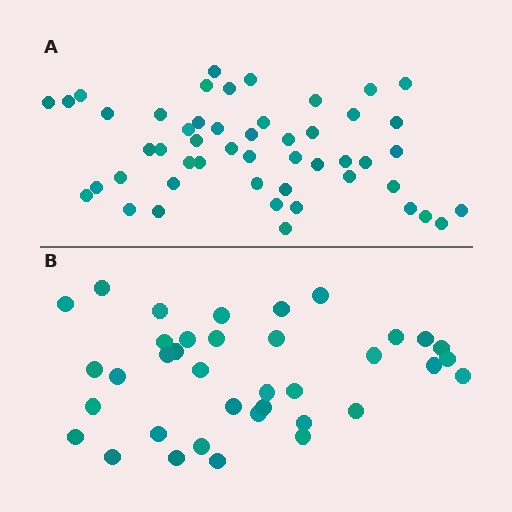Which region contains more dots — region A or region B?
Region A (the top region) has more dots.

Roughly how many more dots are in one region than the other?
Region A has approximately 15 more dots than region B.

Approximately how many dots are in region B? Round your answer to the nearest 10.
About 40 dots. (The exact count is 37, which rounds to 40.)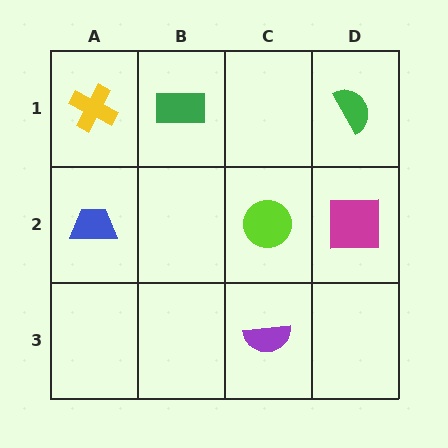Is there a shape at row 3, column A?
No, that cell is empty.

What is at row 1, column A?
A yellow cross.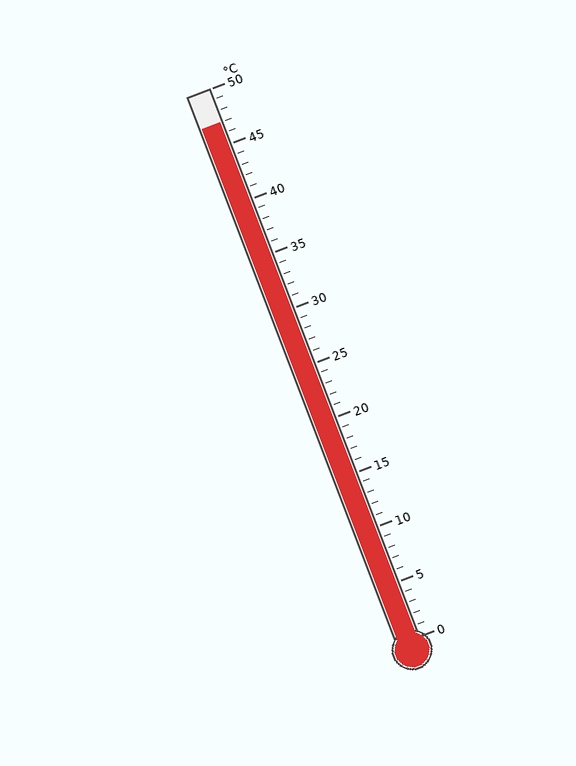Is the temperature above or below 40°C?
The temperature is above 40°C.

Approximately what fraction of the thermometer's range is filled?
The thermometer is filled to approximately 95% of its range.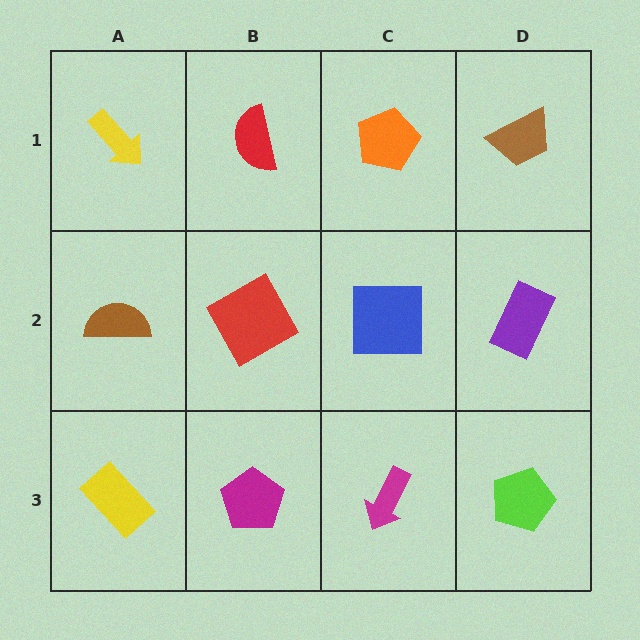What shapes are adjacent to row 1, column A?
A brown semicircle (row 2, column A), a red semicircle (row 1, column B).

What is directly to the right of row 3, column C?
A lime pentagon.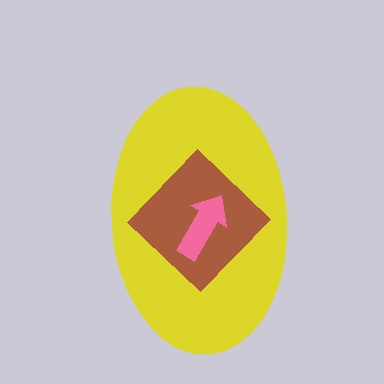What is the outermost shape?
The yellow ellipse.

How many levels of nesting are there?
3.